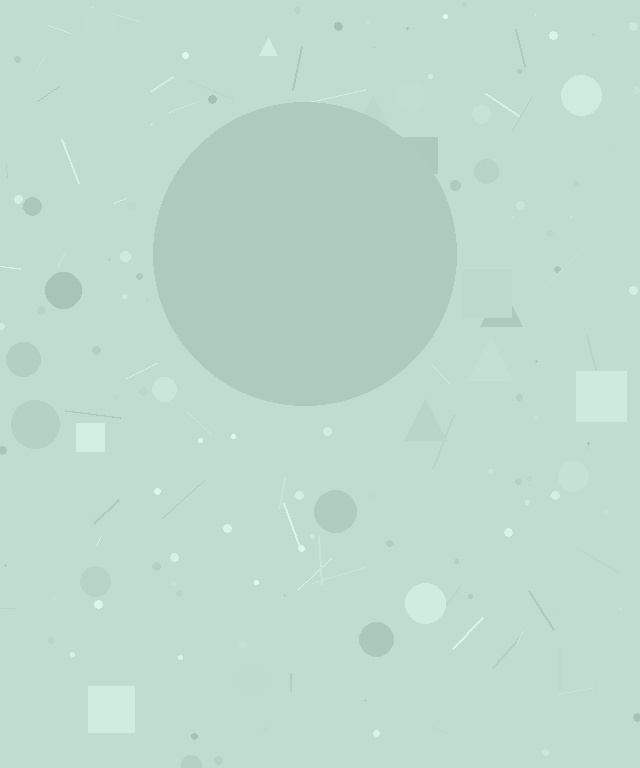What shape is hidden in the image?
A circle is hidden in the image.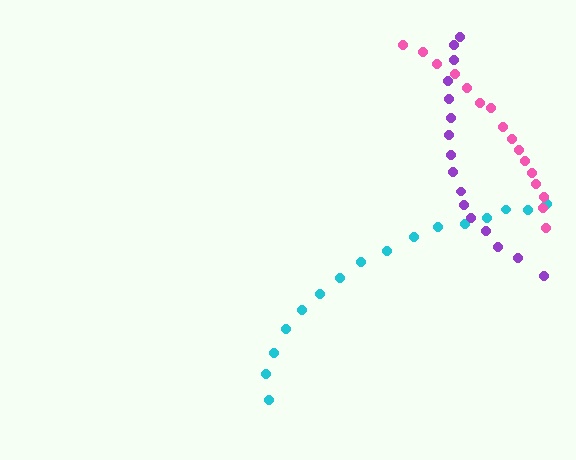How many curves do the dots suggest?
There are 3 distinct paths.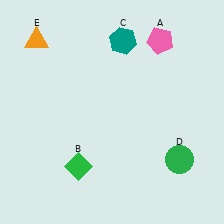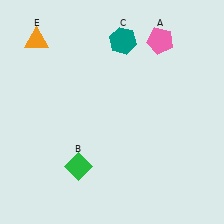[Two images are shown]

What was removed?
The green circle (D) was removed in Image 2.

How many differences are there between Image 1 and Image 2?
There is 1 difference between the two images.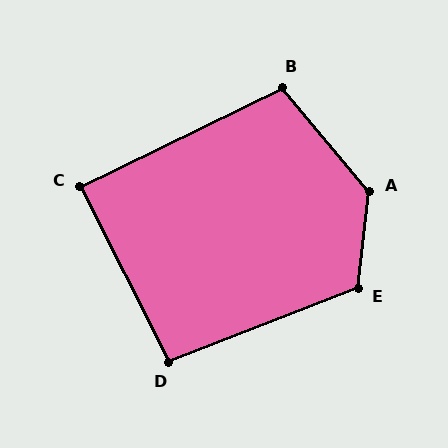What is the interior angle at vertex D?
Approximately 96 degrees (obtuse).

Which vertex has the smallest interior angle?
C, at approximately 89 degrees.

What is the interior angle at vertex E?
Approximately 118 degrees (obtuse).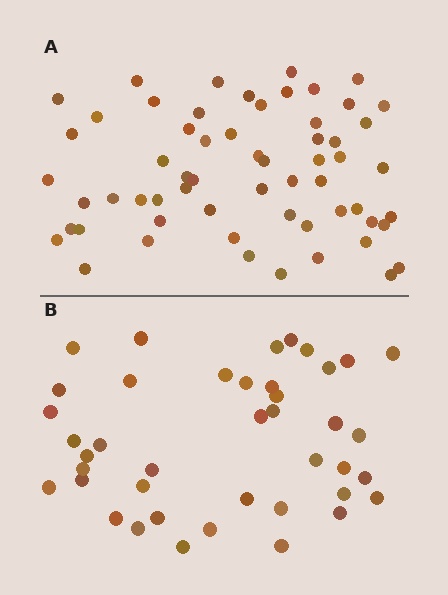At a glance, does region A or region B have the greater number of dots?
Region A (the top region) has more dots.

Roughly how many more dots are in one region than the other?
Region A has approximately 20 more dots than region B.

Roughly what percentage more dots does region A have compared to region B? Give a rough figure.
About 45% more.